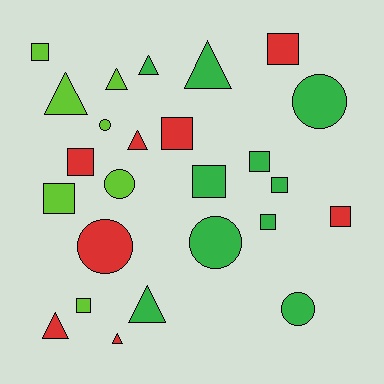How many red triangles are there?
There are 3 red triangles.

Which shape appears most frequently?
Square, with 11 objects.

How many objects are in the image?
There are 25 objects.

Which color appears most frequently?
Green, with 10 objects.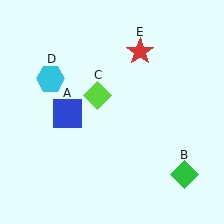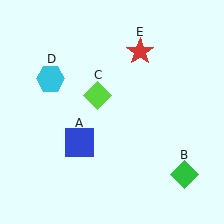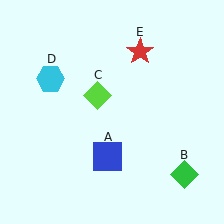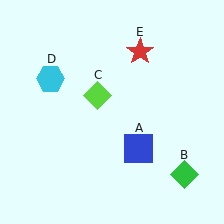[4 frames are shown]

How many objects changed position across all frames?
1 object changed position: blue square (object A).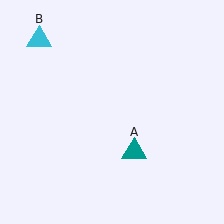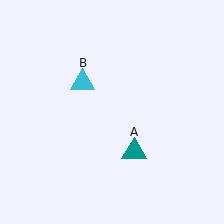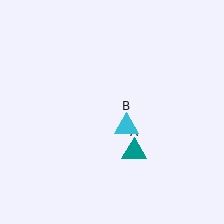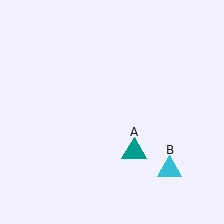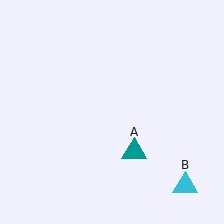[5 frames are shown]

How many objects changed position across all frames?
1 object changed position: cyan triangle (object B).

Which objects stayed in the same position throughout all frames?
Teal triangle (object A) remained stationary.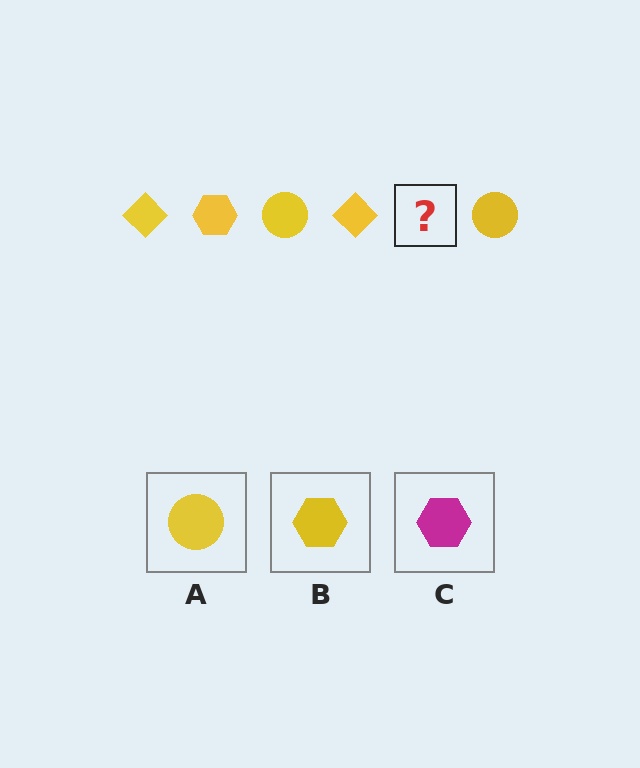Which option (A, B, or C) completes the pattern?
B.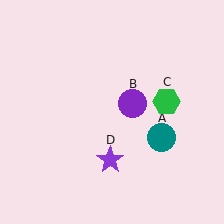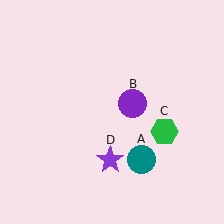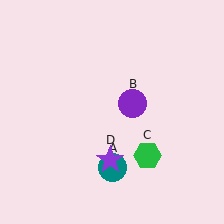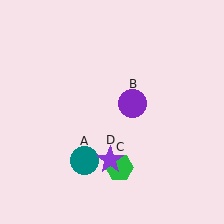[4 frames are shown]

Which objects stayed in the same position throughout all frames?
Purple circle (object B) and purple star (object D) remained stationary.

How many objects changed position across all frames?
2 objects changed position: teal circle (object A), green hexagon (object C).